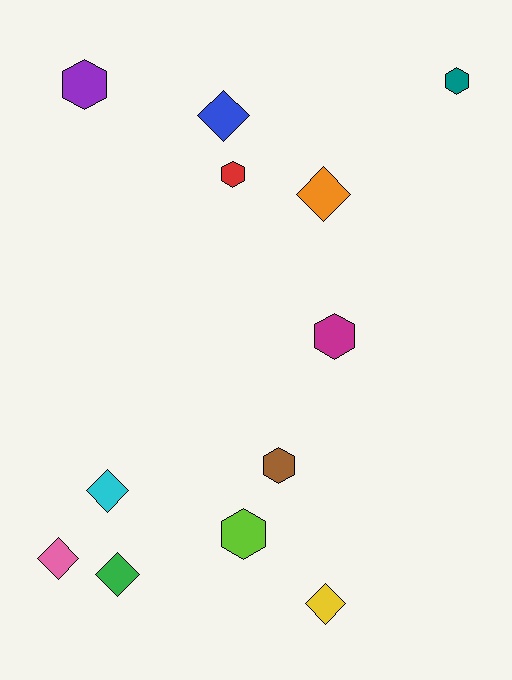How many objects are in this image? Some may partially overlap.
There are 12 objects.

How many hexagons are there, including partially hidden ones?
There are 6 hexagons.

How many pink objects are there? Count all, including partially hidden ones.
There is 1 pink object.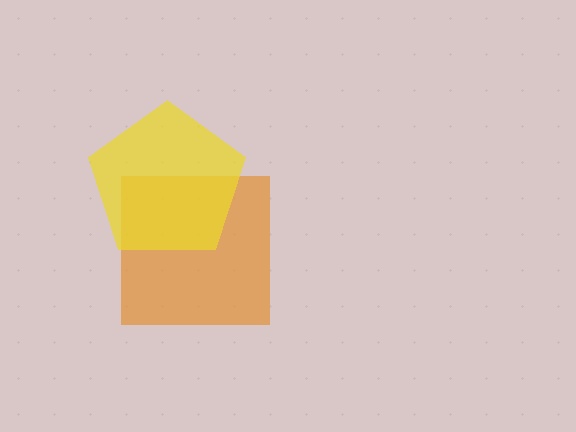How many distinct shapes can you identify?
There are 2 distinct shapes: an orange square, a yellow pentagon.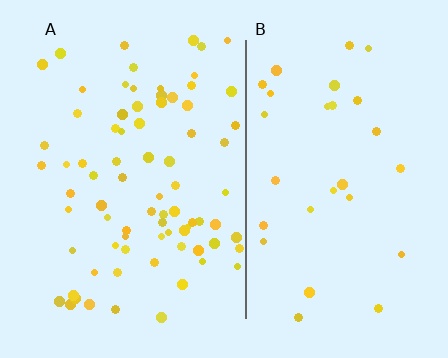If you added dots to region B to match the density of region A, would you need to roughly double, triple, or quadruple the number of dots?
Approximately triple.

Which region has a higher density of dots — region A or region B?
A (the left).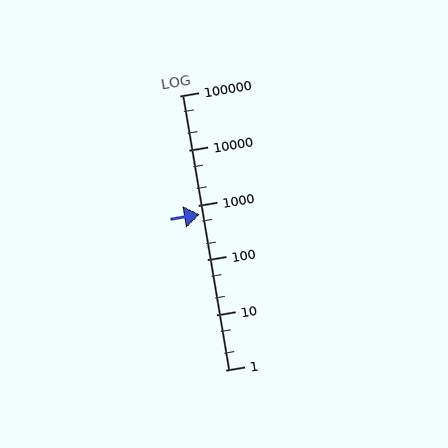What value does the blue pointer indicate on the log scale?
The pointer indicates approximately 690.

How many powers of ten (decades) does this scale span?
The scale spans 5 decades, from 1 to 100000.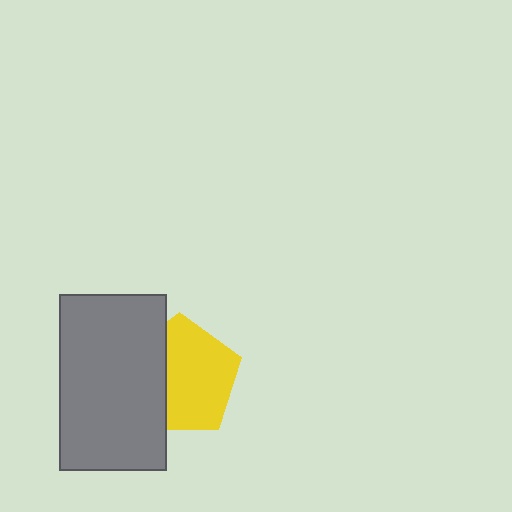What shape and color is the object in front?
The object in front is a gray rectangle.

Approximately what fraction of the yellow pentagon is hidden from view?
Roughly 36% of the yellow pentagon is hidden behind the gray rectangle.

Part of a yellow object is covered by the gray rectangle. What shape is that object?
It is a pentagon.